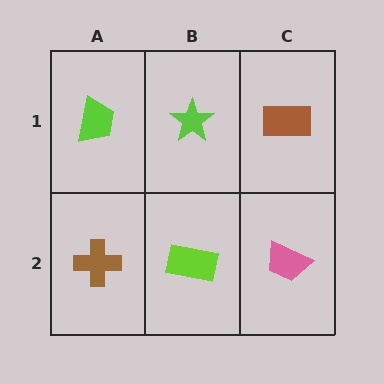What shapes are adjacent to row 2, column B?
A lime star (row 1, column B), a brown cross (row 2, column A), a pink trapezoid (row 2, column C).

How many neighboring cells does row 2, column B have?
3.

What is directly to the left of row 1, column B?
A lime trapezoid.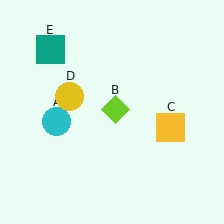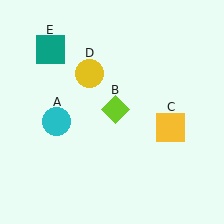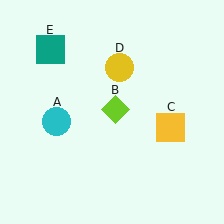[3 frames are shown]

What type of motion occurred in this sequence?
The yellow circle (object D) rotated clockwise around the center of the scene.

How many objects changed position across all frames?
1 object changed position: yellow circle (object D).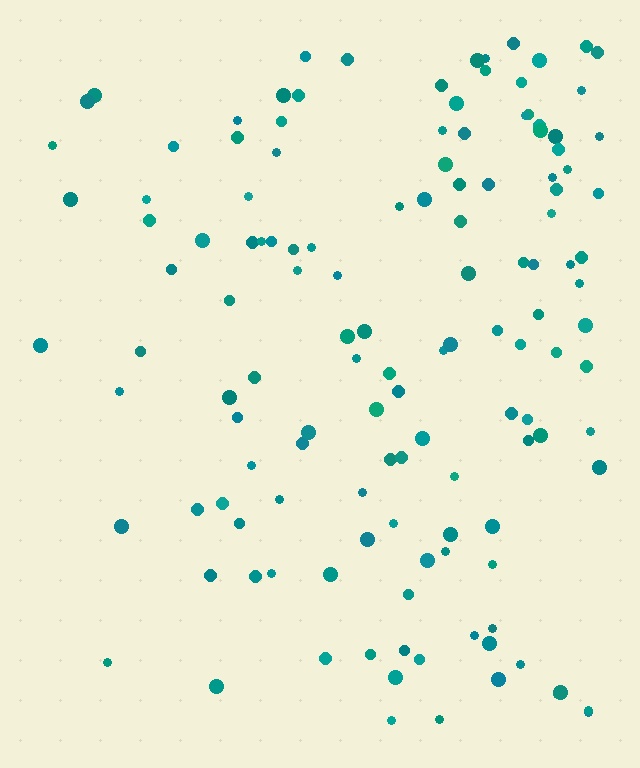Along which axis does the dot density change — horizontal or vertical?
Horizontal.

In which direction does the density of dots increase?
From left to right, with the right side densest.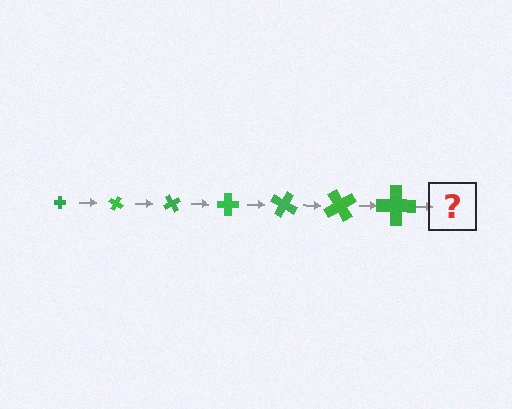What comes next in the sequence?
The next element should be a cross, larger than the previous one and rotated 210 degrees from the start.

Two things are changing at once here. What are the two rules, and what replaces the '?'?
The two rules are that the cross grows larger each step and it rotates 30 degrees each step. The '?' should be a cross, larger than the previous one and rotated 210 degrees from the start.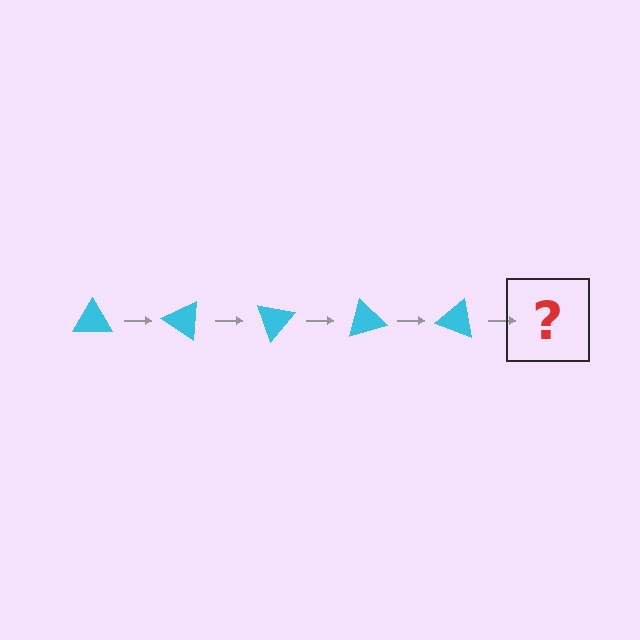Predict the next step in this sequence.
The next step is a cyan triangle rotated 175 degrees.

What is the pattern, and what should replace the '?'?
The pattern is that the triangle rotates 35 degrees each step. The '?' should be a cyan triangle rotated 175 degrees.